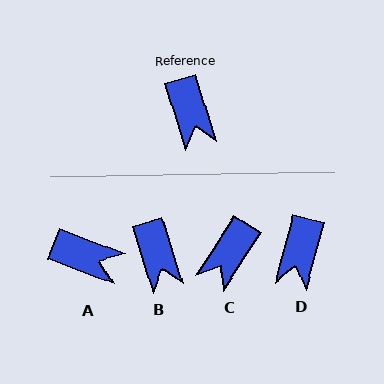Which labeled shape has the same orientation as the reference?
B.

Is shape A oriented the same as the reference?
No, it is off by about 52 degrees.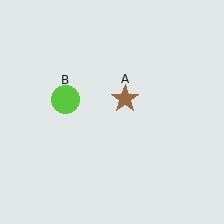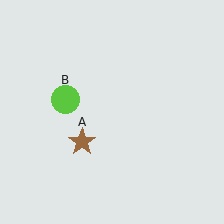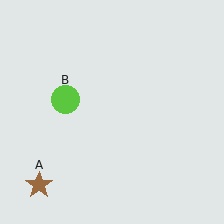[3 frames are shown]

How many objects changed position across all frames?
1 object changed position: brown star (object A).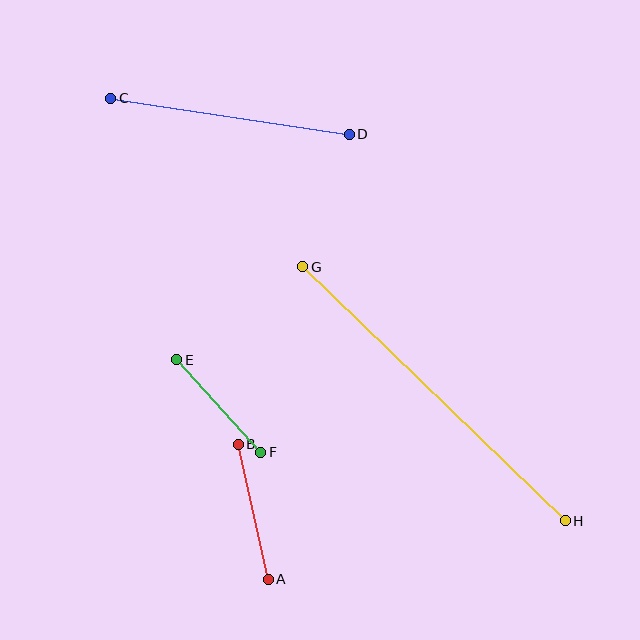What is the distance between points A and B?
The distance is approximately 138 pixels.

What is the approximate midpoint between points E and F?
The midpoint is at approximately (219, 406) pixels.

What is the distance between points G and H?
The distance is approximately 365 pixels.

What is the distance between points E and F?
The distance is approximately 125 pixels.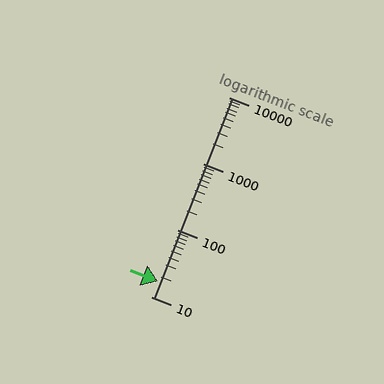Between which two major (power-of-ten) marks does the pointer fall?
The pointer is between 10 and 100.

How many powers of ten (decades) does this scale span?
The scale spans 3 decades, from 10 to 10000.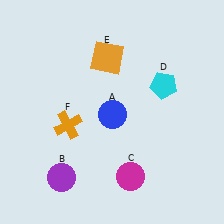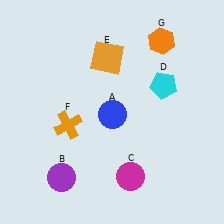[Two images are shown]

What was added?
An orange hexagon (G) was added in Image 2.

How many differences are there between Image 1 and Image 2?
There is 1 difference between the two images.